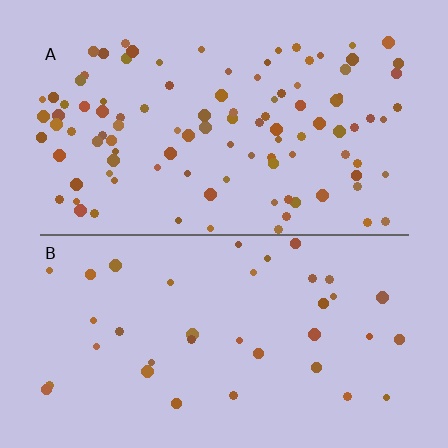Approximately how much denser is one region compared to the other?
Approximately 2.8× — region A over region B.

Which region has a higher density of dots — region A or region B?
A (the top).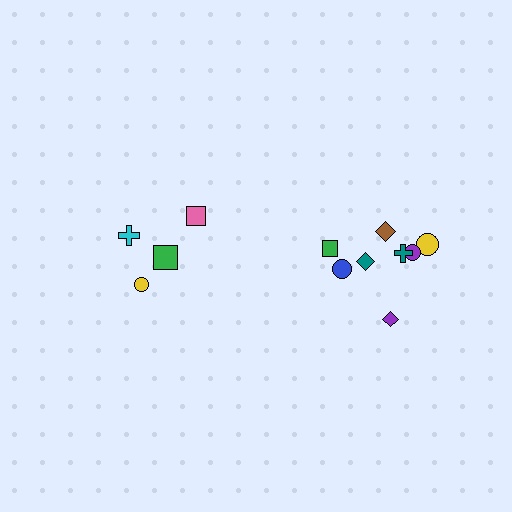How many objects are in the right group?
There are 8 objects.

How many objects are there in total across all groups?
There are 12 objects.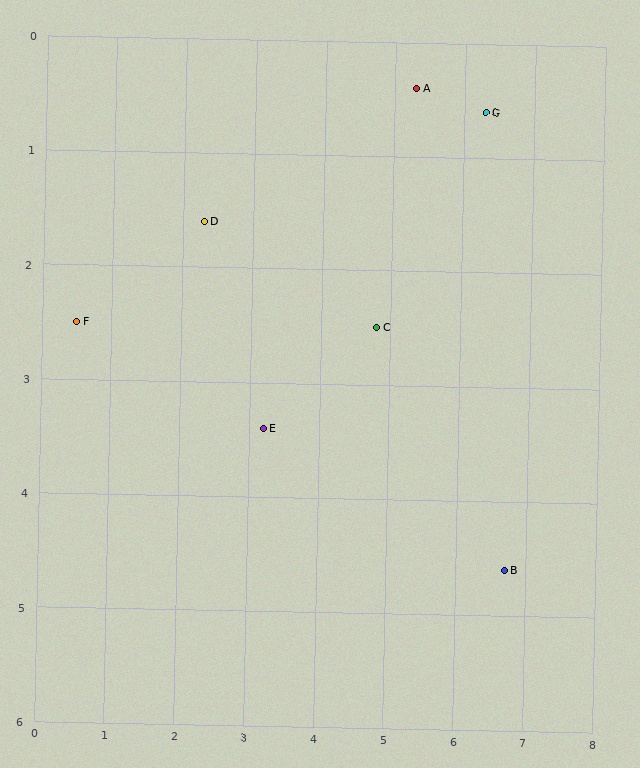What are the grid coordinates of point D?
Point D is at approximately (2.3, 1.6).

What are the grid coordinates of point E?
Point E is at approximately (3.2, 3.4).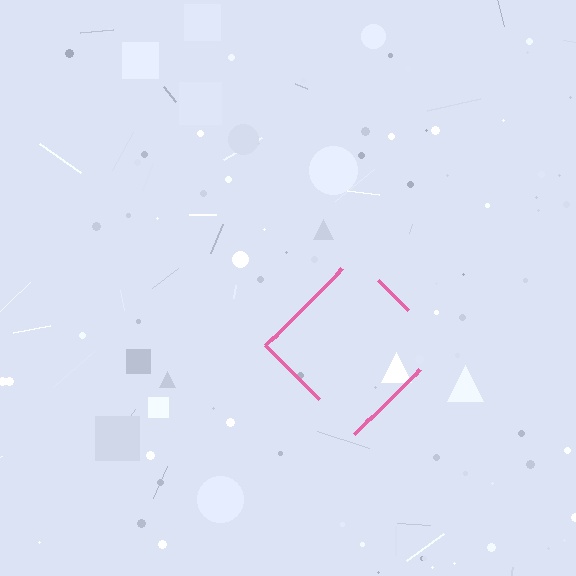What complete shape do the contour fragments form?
The contour fragments form a diamond.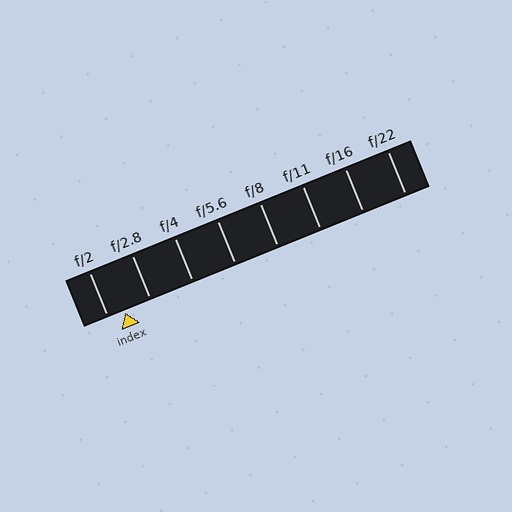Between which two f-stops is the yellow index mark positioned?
The index mark is between f/2 and f/2.8.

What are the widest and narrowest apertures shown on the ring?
The widest aperture shown is f/2 and the narrowest is f/22.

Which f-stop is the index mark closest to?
The index mark is closest to f/2.